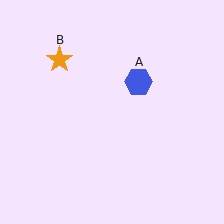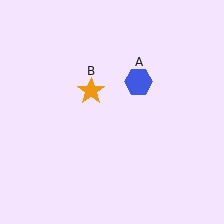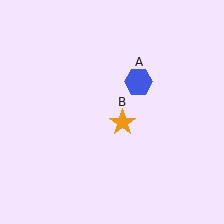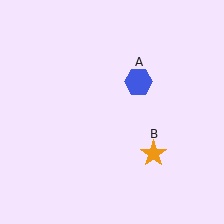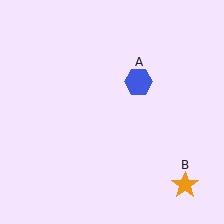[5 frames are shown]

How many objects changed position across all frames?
1 object changed position: orange star (object B).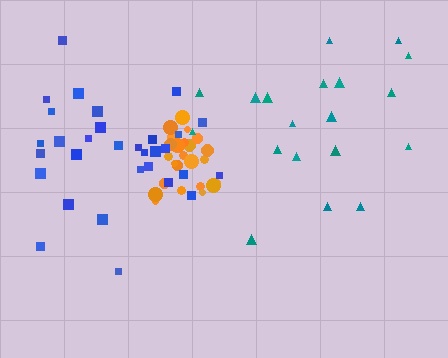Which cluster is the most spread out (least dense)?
Teal.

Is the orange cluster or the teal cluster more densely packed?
Orange.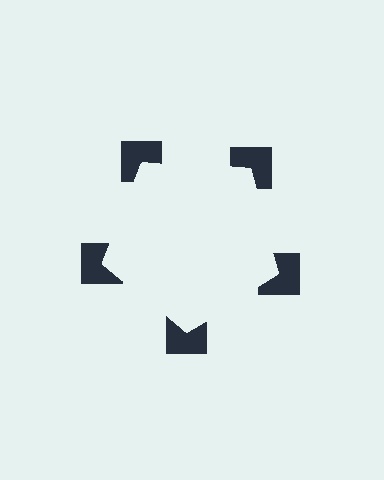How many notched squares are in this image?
There are 5 — one at each vertex of the illusory pentagon.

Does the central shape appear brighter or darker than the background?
It typically appears slightly brighter than the background, even though no actual brightness change is drawn.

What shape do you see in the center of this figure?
An illusory pentagon — its edges are inferred from the aligned wedge cuts in the notched squares, not physically drawn.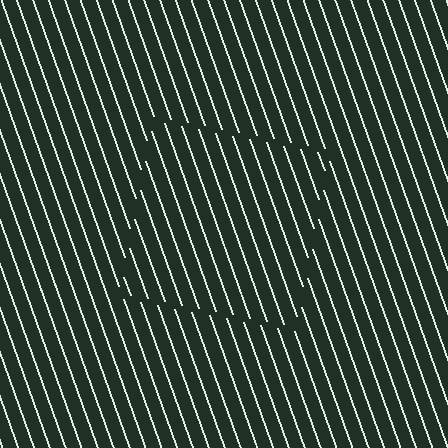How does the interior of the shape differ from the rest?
The interior of the shape contains the same grating, shifted by half a period — the contour is defined by the phase discontinuity where line-ends from the inner and outer gratings abut.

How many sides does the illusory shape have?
4 sides — the line-ends trace a square.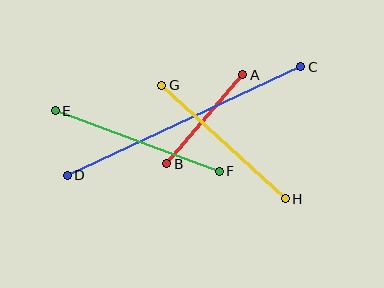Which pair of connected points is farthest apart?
Points C and D are farthest apart.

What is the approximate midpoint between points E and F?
The midpoint is at approximately (137, 141) pixels.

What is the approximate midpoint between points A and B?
The midpoint is at approximately (205, 119) pixels.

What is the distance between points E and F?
The distance is approximately 175 pixels.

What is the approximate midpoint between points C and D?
The midpoint is at approximately (184, 121) pixels.